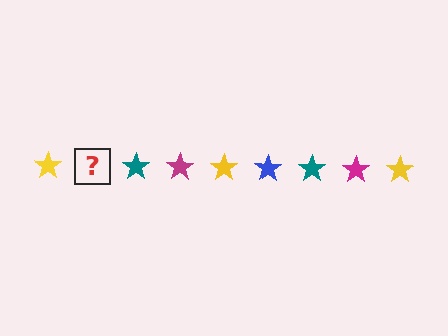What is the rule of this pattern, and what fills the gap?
The rule is that the pattern cycles through yellow, blue, teal, magenta stars. The gap should be filled with a blue star.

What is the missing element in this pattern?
The missing element is a blue star.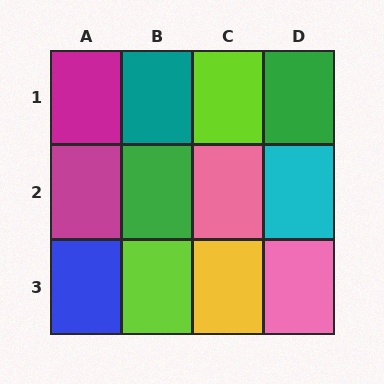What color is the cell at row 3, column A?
Blue.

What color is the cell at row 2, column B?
Green.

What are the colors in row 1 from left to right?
Magenta, teal, lime, green.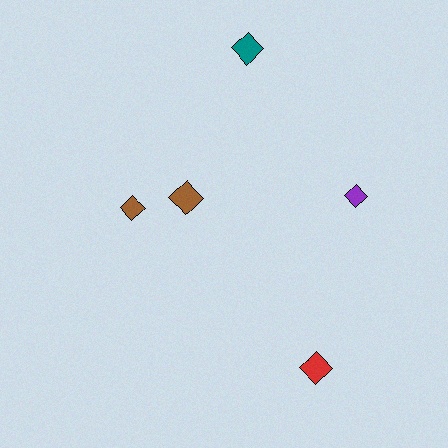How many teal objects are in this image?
There is 1 teal object.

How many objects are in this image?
There are 5 objects.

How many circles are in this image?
There are no circles.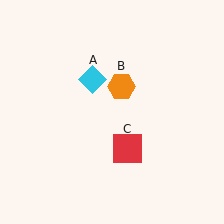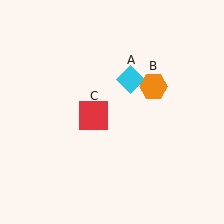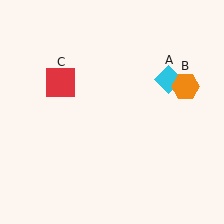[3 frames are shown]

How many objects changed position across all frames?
3 objects changed position: cyan diamond (object A), orange hexagon (object B), red square (object C).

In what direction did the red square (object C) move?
The red square (object C) moved up and to the left.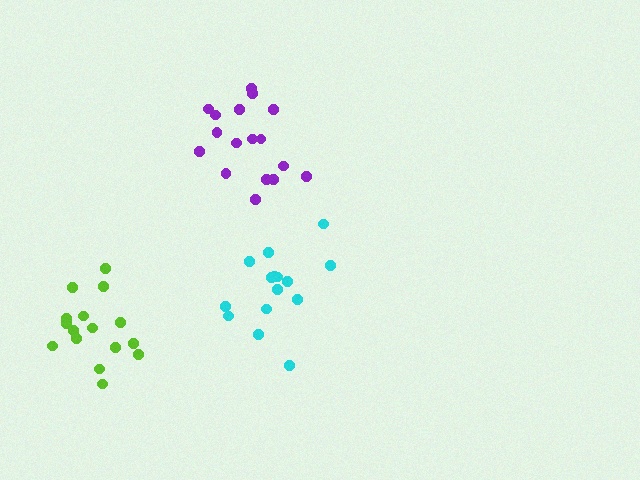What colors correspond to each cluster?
The clusters are colored: lime, cyan, purple.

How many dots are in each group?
Group 1: 16 dots, Group 2: 15 dots, Group 3: 17 dots (48 total).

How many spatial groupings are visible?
There are 3 spatial groupings.